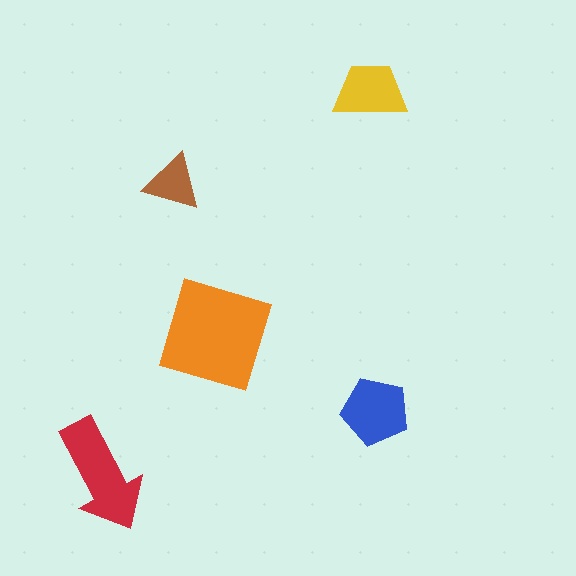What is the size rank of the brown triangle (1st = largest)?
5th.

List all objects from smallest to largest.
The brown triangle, the yellow trapezoid, the blue pentagon, the red arrow, the orange diamond.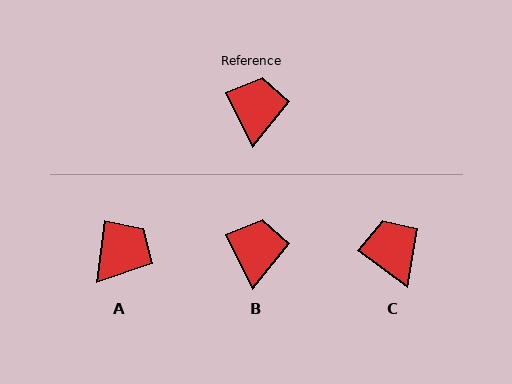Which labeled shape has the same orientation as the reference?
B.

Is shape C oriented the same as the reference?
No, it is off by about 28 degrees.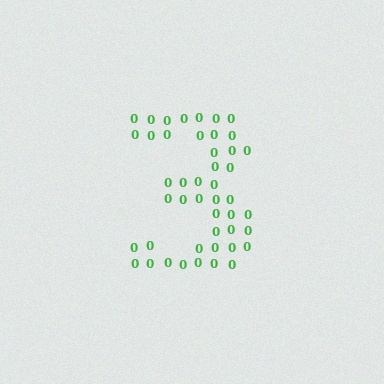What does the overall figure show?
The overall figure shows the digit 3.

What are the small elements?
The small elements are digit 0's.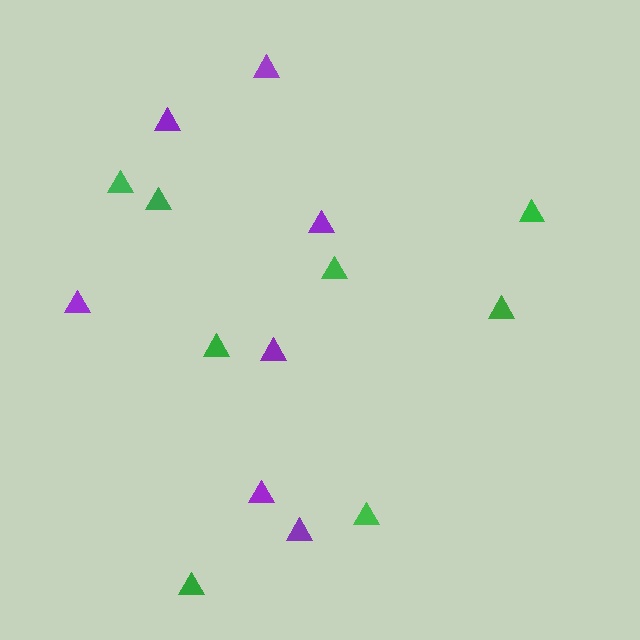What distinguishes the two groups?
There are 2 groups: one group of green triangles (8) and one group of purple triangles (7).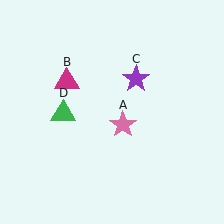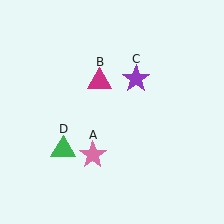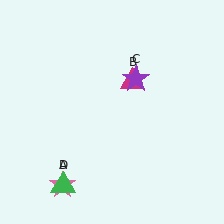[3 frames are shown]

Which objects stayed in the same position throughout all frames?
Purple star (object C) remained stationary.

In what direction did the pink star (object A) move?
The pink star (object A) moved down and to the left.